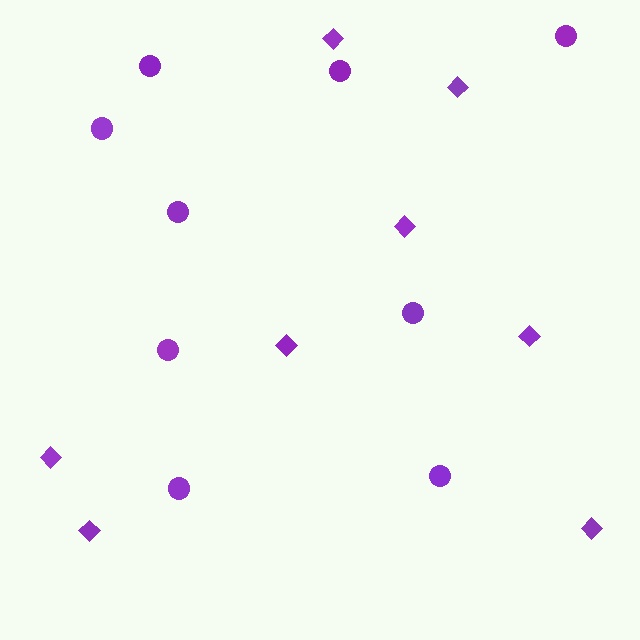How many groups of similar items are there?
There are 2 groups: one group of circles (9) and one group of diamonds (8).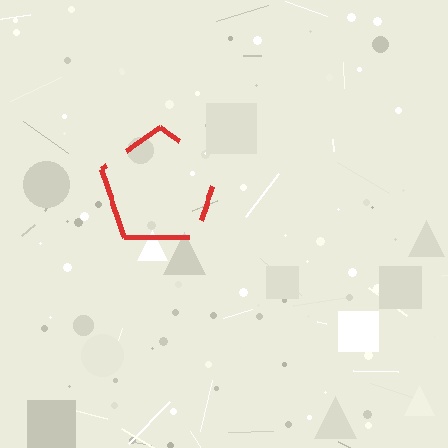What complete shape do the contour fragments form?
The contour fragments form a pentagon.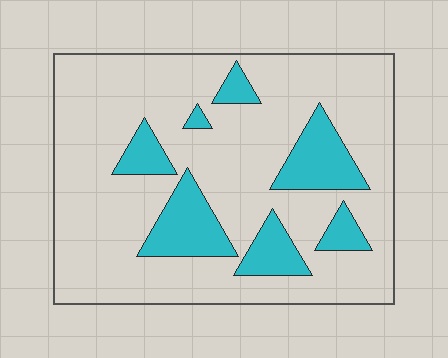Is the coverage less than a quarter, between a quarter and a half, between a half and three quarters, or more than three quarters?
Less than a quarter.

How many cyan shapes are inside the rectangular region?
7.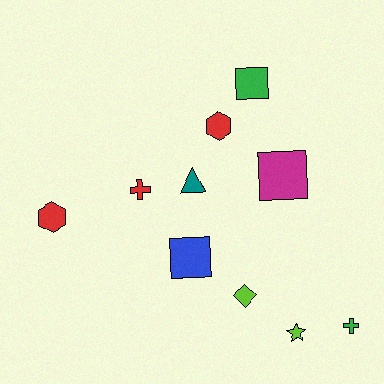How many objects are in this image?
There are 10 objects.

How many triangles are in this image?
There is 1 triangle.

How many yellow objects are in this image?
There are no yellow objects.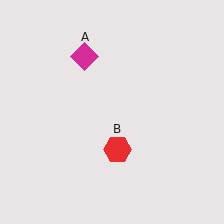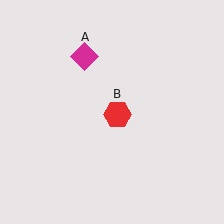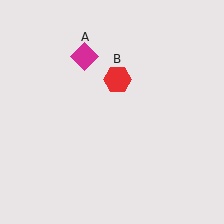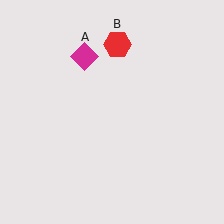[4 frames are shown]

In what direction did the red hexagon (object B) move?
The red hexagon (object B) moved up.